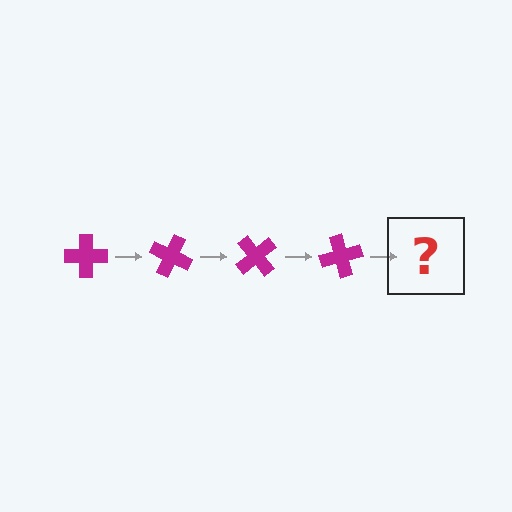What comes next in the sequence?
The next element should be a magenta cross rotated 100 degrees.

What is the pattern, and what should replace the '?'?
The pattern is that the cross rotates 25 degrees each step. The '?' should be a magenta cross rotated 100 degrees.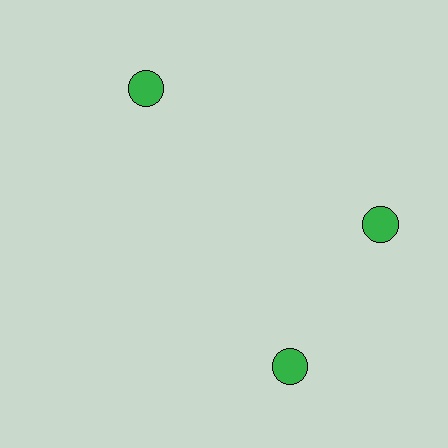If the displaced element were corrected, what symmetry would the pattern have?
It would have 3-fold rotational symmetry — the pattern would map onto itself every 120 degrees.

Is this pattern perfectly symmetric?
No. The 3 green circles are arranged in a ring, but one element near the 7 o'clock position is rotated out of alignment along the ring, breaking the 3-fold rotational symmetry.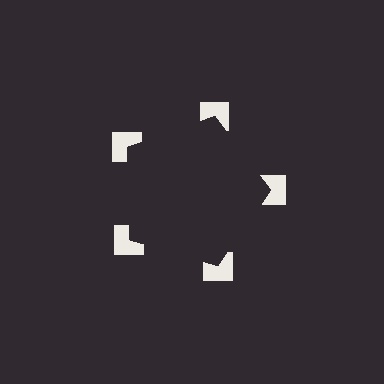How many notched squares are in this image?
There are 5 — one at each vertex of the illusory pentagon.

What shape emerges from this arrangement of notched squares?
An illusory pentagon — its edges are inferred from the aligned wedge cuts in the notched squares, not physically drawn.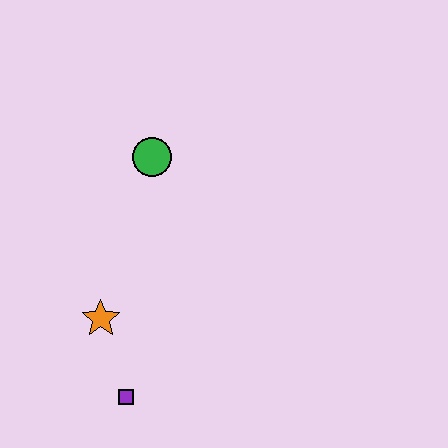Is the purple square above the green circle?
No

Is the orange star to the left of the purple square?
Yes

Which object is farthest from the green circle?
The purple square is farthest from the green circle.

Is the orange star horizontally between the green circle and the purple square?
No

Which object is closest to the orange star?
The purple square is closest to the orange star.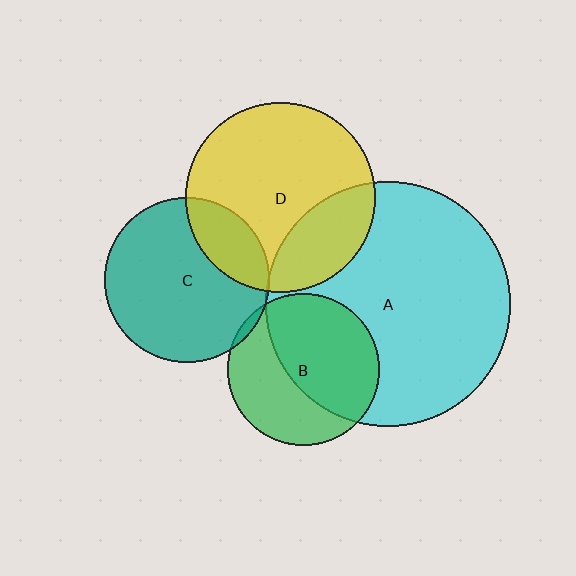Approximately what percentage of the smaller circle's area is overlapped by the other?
Approximately 55%.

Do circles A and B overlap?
Yes.